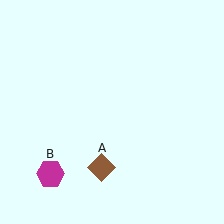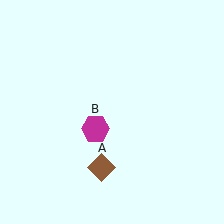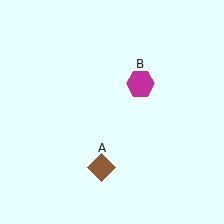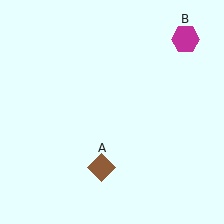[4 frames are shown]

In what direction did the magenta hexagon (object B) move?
The magenta hexagon (object B) moved up and to the right.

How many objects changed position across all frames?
1 object changed position: magenta hexagon (object B).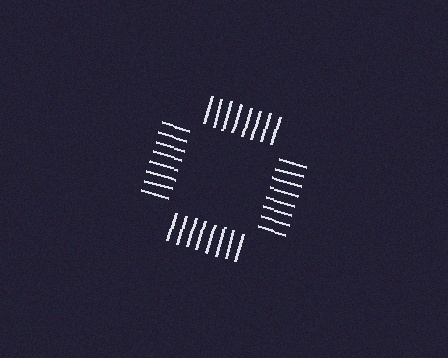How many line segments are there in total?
32 — 8 along each of the 4 edges.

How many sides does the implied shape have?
4 sides — the line-ends trace a square.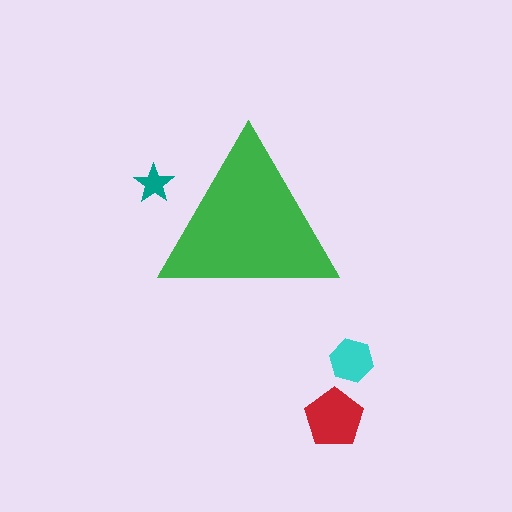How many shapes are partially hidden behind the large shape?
1 shape is partially hidden.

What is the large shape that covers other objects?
A green triangle.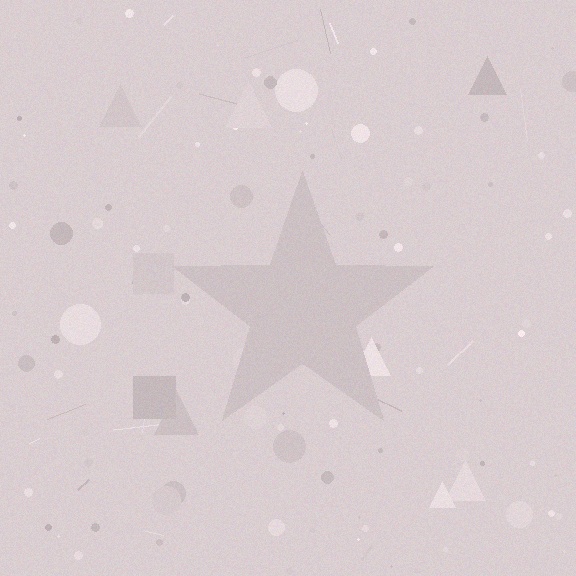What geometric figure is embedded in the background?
A star is embedded in the background.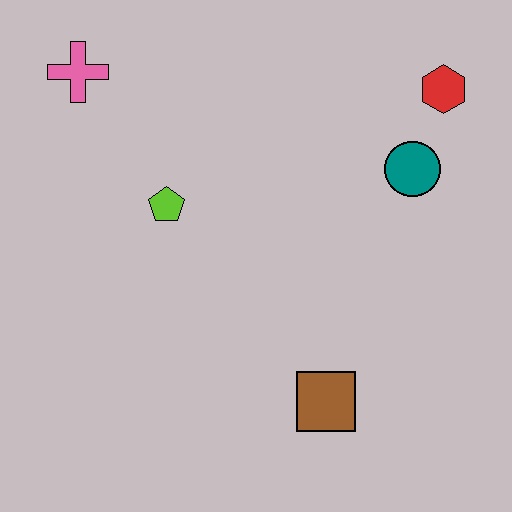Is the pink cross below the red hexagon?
No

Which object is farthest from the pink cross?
The brown square is farthest from the pink cross.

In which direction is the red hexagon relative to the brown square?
The red hexagon is above the brown square.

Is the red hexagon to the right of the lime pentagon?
Yes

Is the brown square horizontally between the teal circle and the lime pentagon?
Yes